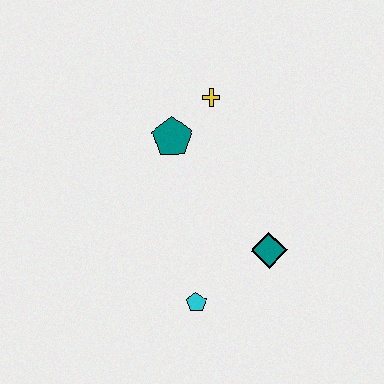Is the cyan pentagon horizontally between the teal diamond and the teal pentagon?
Yes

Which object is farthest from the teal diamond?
The yellow cross is farthest from the teal diamond.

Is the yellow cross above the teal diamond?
Yes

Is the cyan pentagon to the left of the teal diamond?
Yes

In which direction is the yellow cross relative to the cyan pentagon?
The yellow cross is above the cyan pentagon.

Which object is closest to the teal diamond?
The cyan pentagon is closest to the teal diamond.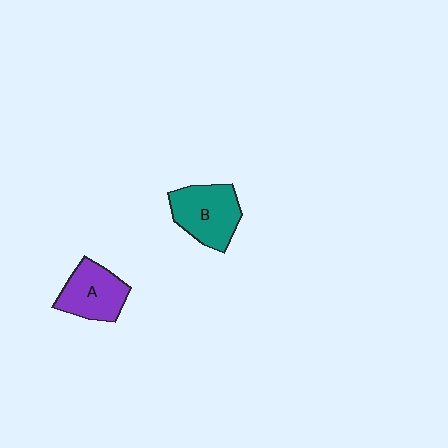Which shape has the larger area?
Shape B (teal).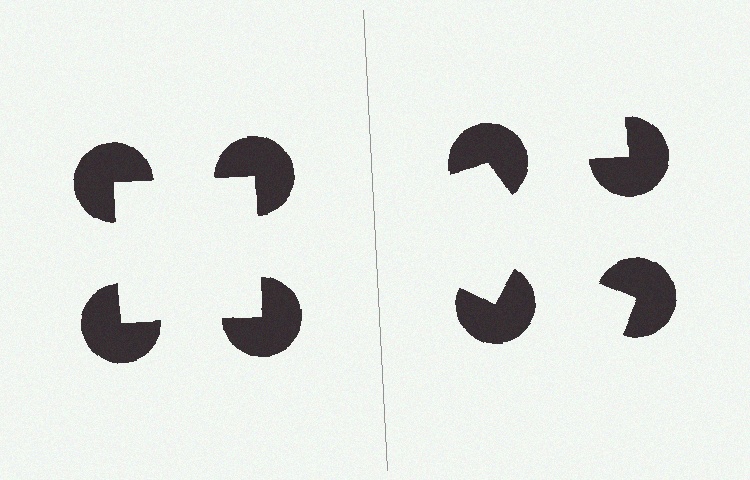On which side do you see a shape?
An illusory square appears on the left side. On the right side the wedge cuts are rotated, so no coherent shape forms.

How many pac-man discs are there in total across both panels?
8 — 4 on each side.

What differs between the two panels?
The pac-man discs are positioned identically on both sides; only the wedge orientations differ. On the left they align to a square; on the right they are misaligned.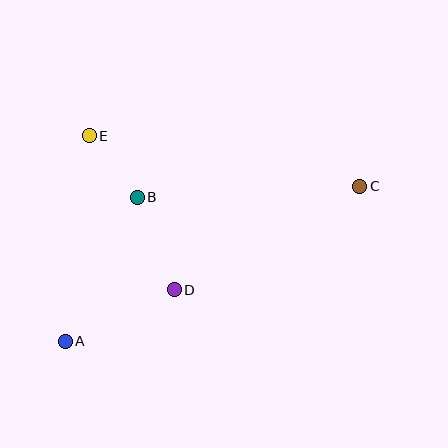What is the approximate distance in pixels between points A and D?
The distance between A and D is approximately 120 pixels.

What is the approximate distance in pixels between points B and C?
The distance between B and C is approximately 223 pixels.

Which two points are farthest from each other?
Points A and C are farthest from each other.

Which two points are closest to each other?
Points B and E are closest to each other.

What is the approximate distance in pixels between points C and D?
The distance between C and D is approximately 212 pixels.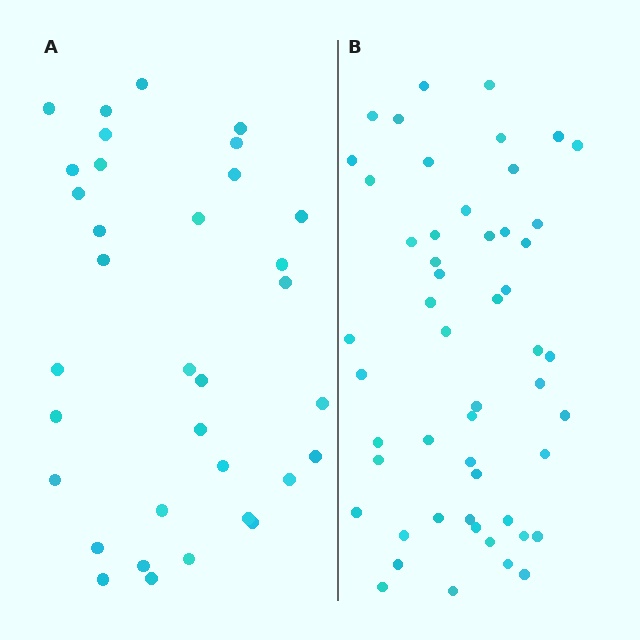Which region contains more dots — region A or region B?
Region B (the right region) has more dots.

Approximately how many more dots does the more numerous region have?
Region B has approximately 20 more dots than region A.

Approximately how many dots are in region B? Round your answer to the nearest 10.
About 50 dots. (The exact count is 52, which rounds to 50.)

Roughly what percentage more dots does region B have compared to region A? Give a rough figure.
About 55% more.